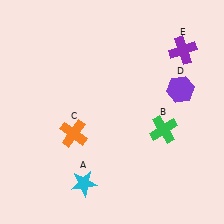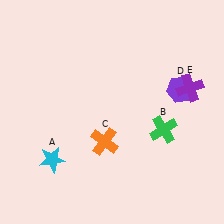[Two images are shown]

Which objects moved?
The objects that moved are: the cyan star (A), the orange cross (C), the purple cross (E).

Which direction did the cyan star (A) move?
The cyan star (A) moved left.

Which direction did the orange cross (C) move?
The orange cross (C) moved right.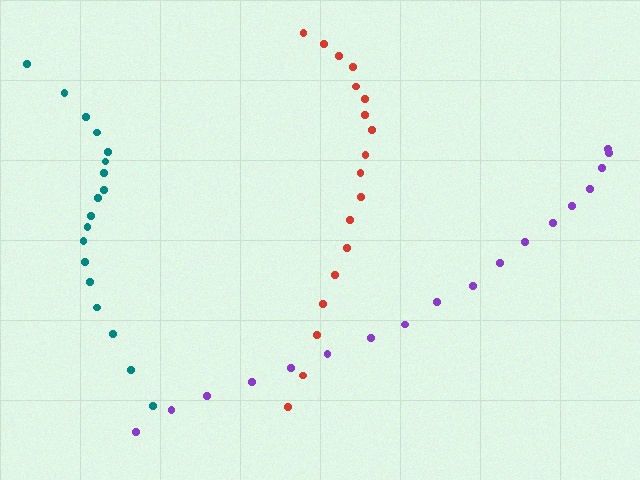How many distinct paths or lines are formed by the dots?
There are 3 distinct paths.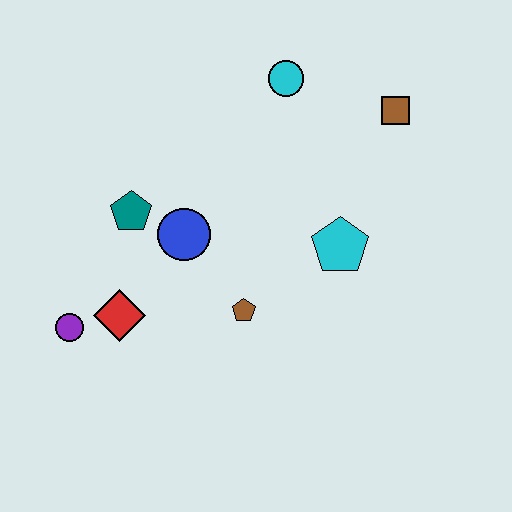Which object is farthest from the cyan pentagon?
The purple circle is farthest from the cyan pentagon.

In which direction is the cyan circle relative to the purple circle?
The cyan circle is above the purple circle.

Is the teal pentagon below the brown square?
Yes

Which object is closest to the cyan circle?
The brown square is closest to the cyan circle.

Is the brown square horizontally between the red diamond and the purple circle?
No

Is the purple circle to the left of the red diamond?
Yes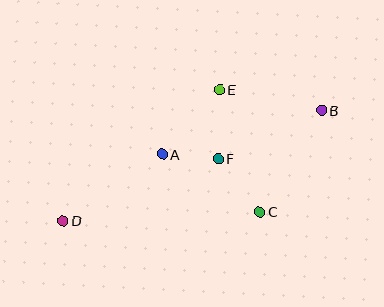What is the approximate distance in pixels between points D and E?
The distance between D and E is approximately 204 pixels.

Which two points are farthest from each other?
Points B and D are farthest from each other.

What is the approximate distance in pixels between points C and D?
The distance between C and D is approximately 197 pixels.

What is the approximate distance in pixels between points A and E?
The distance between A and E is approximately 86 pixels.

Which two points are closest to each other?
Points A and F are closest to each other.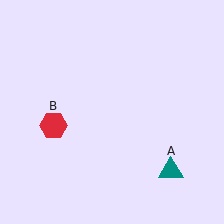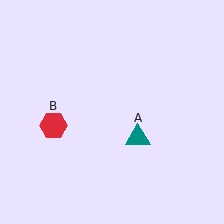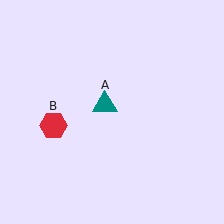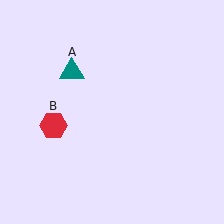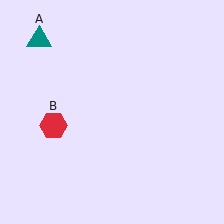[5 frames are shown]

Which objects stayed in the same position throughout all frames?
Red hexagon (object B) remained stationary.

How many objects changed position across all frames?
1 object changed position: teal triangle (object A).